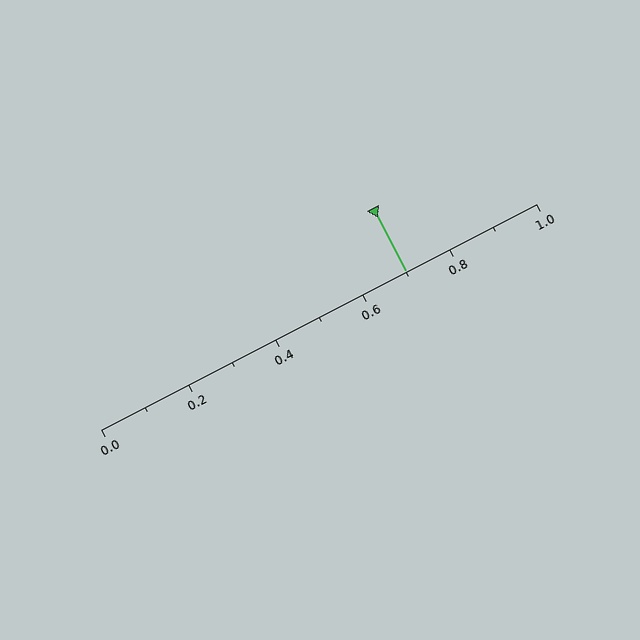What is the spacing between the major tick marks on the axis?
The major ticks are spaced 0.2 apart.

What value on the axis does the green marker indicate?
The marker indicates approximately 0.7.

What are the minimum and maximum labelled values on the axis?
The axis runs from 0.0 to 1.0.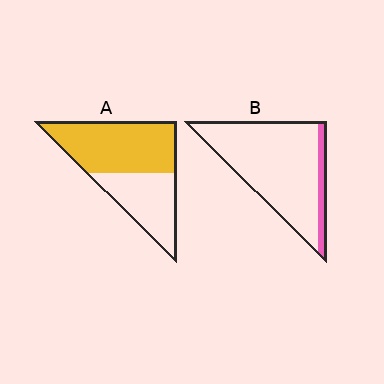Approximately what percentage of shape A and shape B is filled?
A is approximately 60% and B is approximately 10%.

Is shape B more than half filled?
No.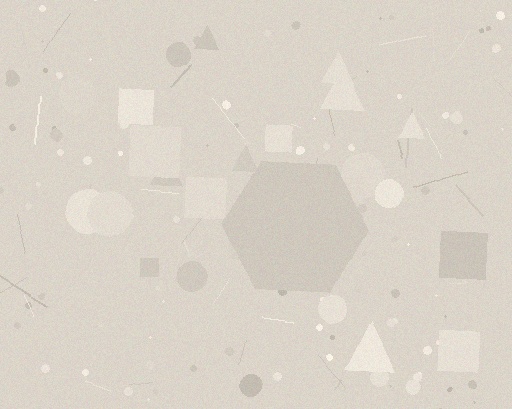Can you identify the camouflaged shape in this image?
The camouflaged shape is a hexagon.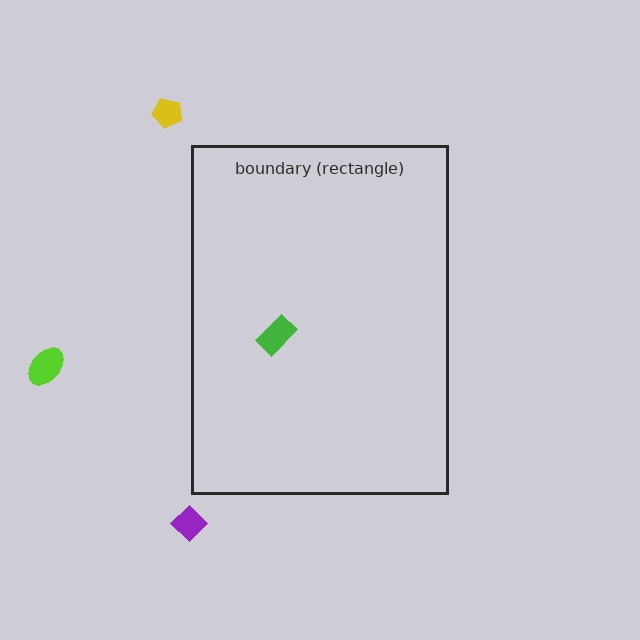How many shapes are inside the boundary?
1 inside, 3 outside.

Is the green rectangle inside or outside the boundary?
Inside.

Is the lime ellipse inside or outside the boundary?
Outside.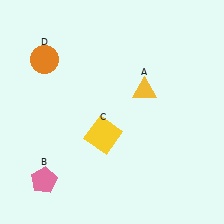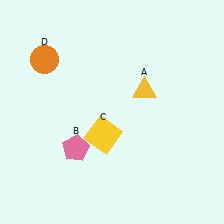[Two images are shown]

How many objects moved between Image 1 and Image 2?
1 object moved between the two images.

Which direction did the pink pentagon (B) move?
The pink pentagon (B) moved up.